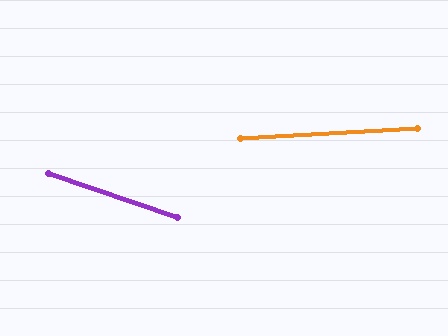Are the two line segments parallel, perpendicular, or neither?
Neither parallel nor perpendicular — they differ by about 22°.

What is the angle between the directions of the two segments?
Approximately 22 degrees.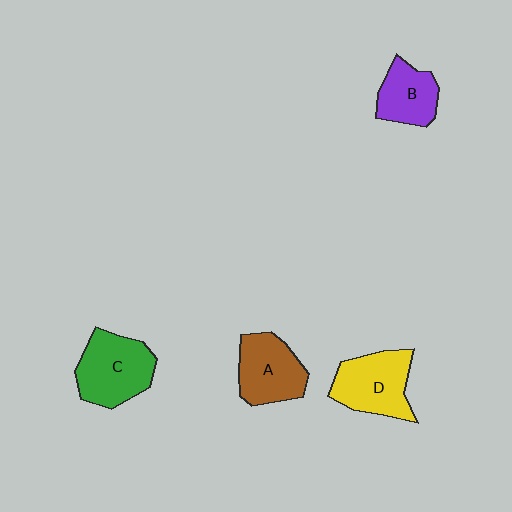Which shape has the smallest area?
Shape B (purple).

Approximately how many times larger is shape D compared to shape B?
Approximately 1.4 times.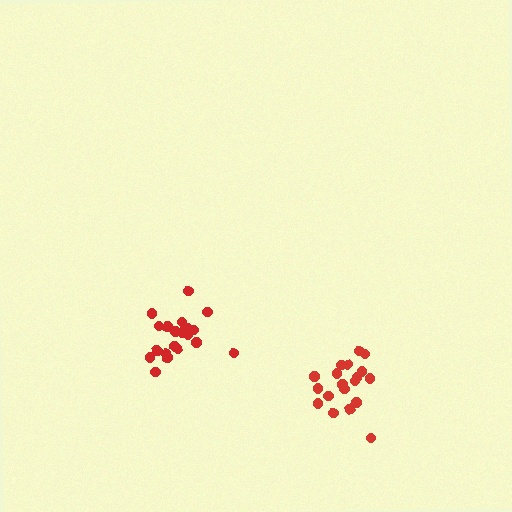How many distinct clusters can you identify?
There are 2 distinct clusters.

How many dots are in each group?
Group 1: 20 dots, Group 2: 19 dots (39 total).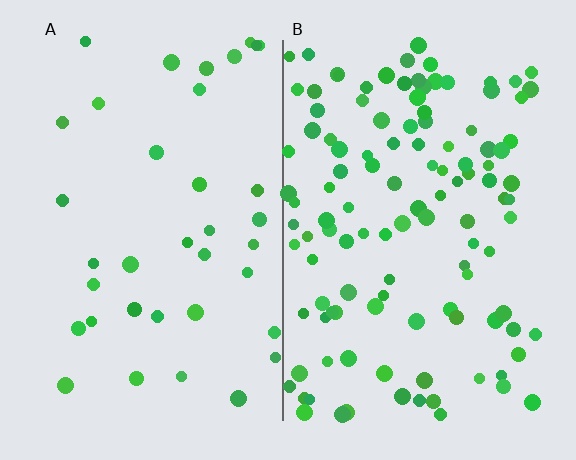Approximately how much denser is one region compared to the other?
Approximately 3.2× — region B over region A.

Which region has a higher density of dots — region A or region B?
B (the right).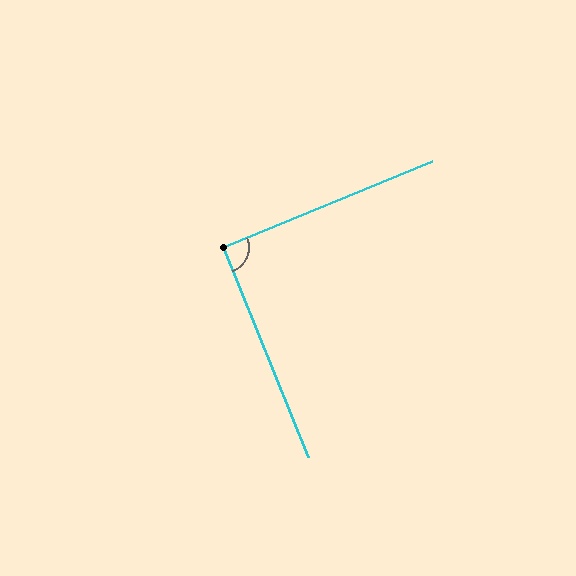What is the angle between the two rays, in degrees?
Approximately 90 degrees.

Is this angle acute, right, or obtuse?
It is approximately a right angle.